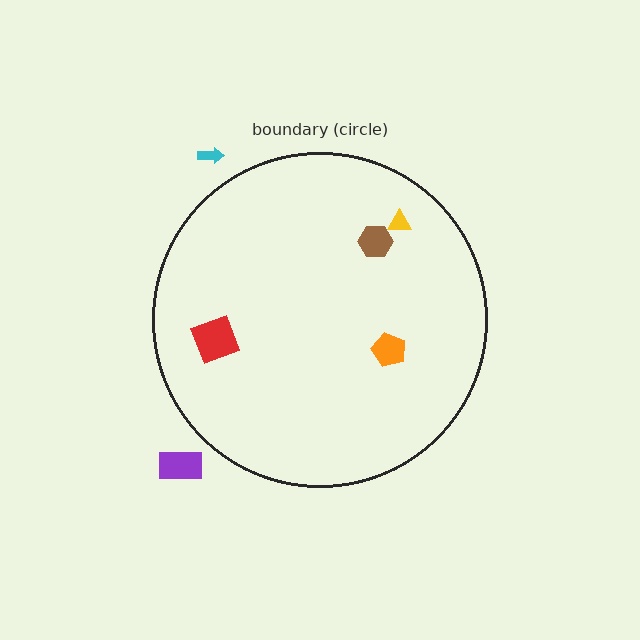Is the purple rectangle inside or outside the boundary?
Outside.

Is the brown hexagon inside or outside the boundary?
Inside.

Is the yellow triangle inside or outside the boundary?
Inside.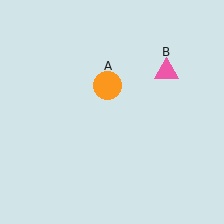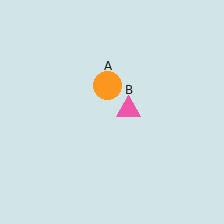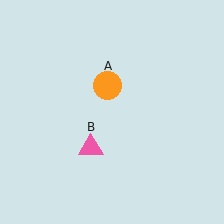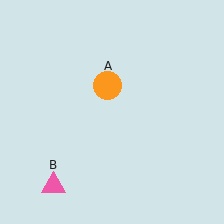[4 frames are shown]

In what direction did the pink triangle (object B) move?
The pink triangle (object B) moved down and to the left.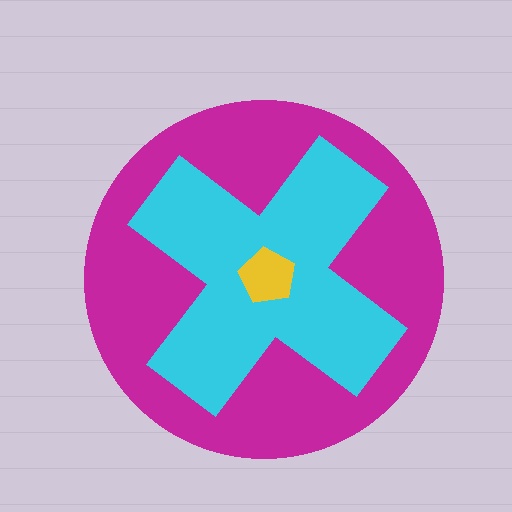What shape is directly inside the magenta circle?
The cyan cross.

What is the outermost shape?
The magenta circle.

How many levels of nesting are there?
3.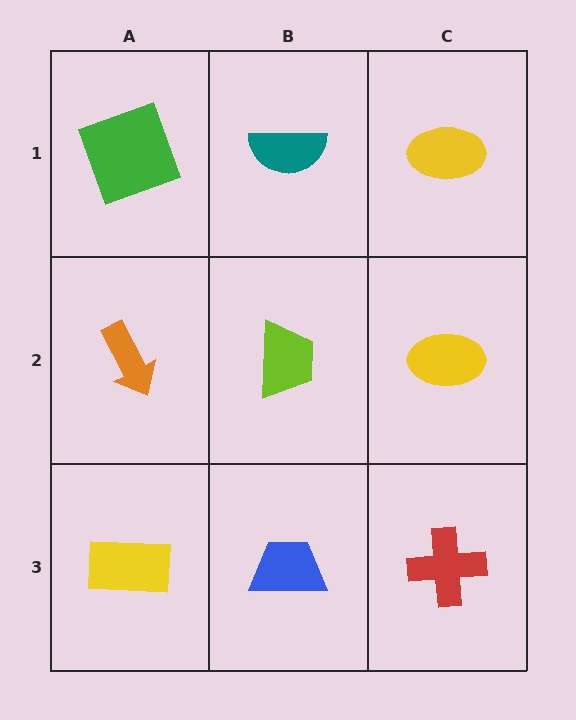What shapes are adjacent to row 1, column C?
A yellow ellipse (row 2, column C), a teal semicircle (row 1, column B).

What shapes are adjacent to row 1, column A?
An orange arrow (row 2, column A), a teal semicircle (row 1, column B).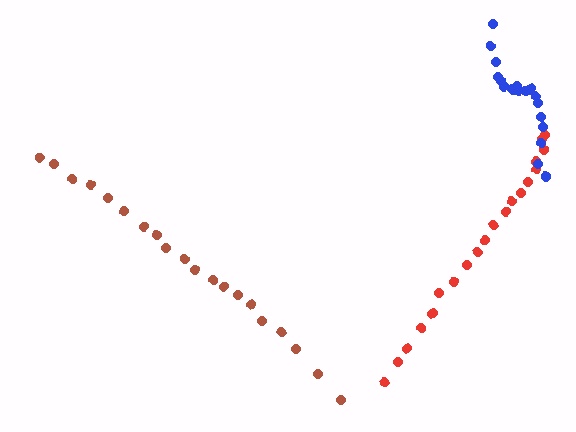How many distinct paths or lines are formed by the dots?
There are 3 distinct paths.